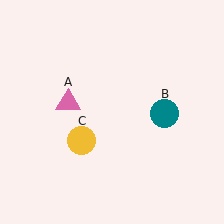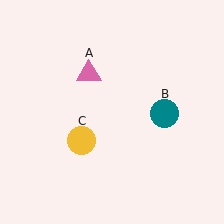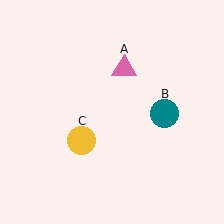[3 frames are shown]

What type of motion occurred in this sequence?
The pink triangle (object A) rotated clockwise around the center of the scene.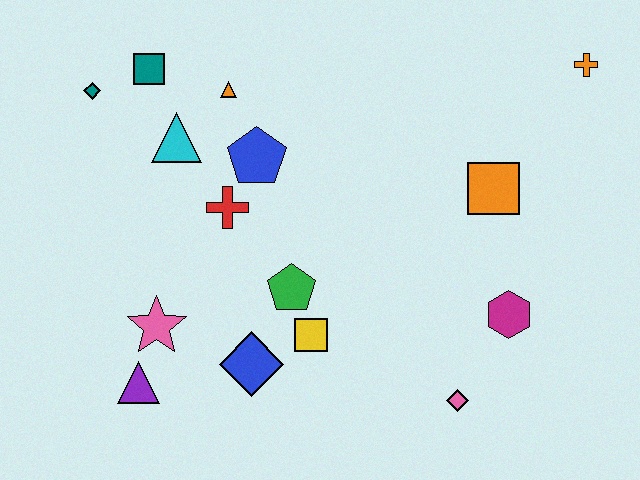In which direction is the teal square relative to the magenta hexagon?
The teal square is to the left of the magenta hexagon.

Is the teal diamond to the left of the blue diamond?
Yes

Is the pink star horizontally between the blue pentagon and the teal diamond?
Yes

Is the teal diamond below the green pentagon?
No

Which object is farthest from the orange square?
The teal diamond is farthest from the orange square.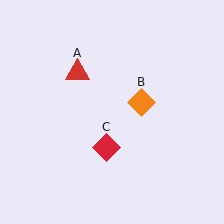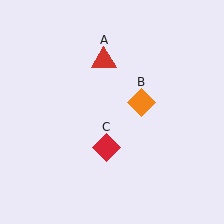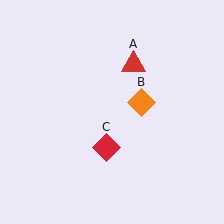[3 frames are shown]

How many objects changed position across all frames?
1 object changed position: red triangle (object A).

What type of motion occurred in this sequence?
The red triangle (object A) rotated clockwise around the center of the scene.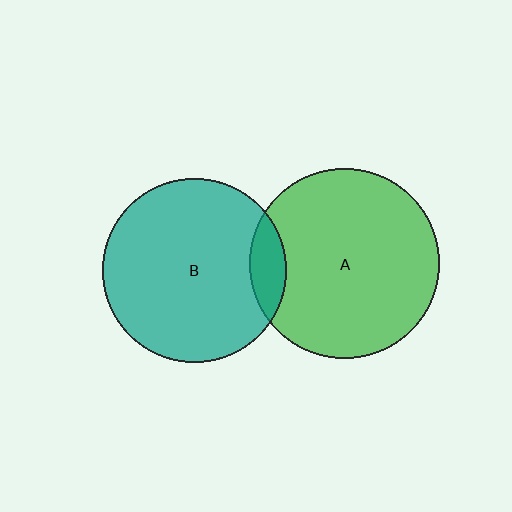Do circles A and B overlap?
Yes.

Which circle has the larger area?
Circle A (green).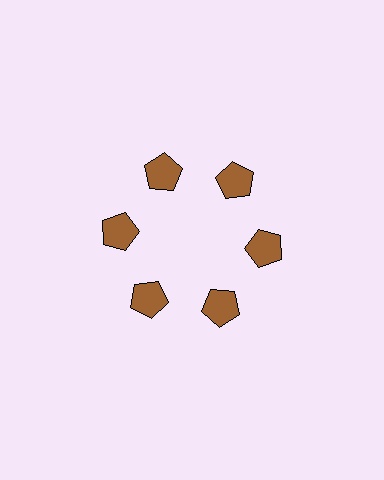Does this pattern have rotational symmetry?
Yes, this pattern has 6-fold rotational symmetry. It looks the same after rotating 60 degrees around the center.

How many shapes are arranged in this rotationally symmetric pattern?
There are 6 shapes, arranged in 6 groups of 1.